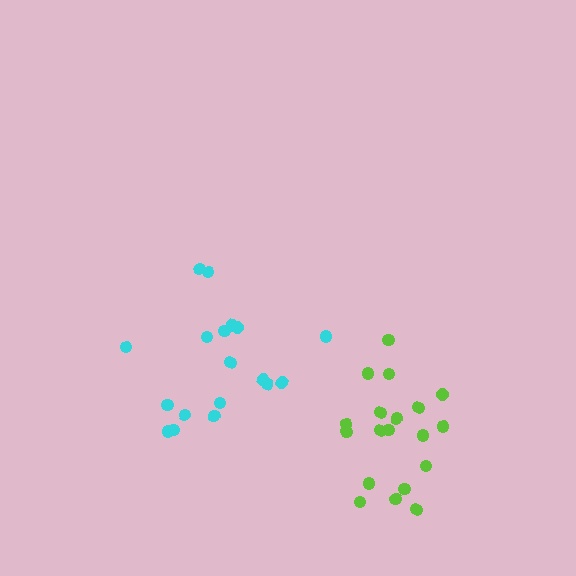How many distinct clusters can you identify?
There are 2 distinct clusters.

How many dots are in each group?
Group 1: 19 dots, Group 2: 18 dots (37 total).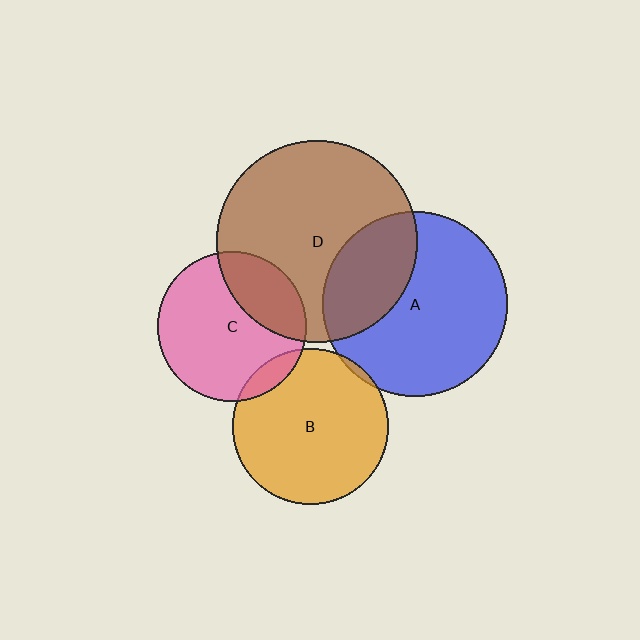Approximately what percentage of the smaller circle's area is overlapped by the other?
Approximately 10%.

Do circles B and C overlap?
Yes.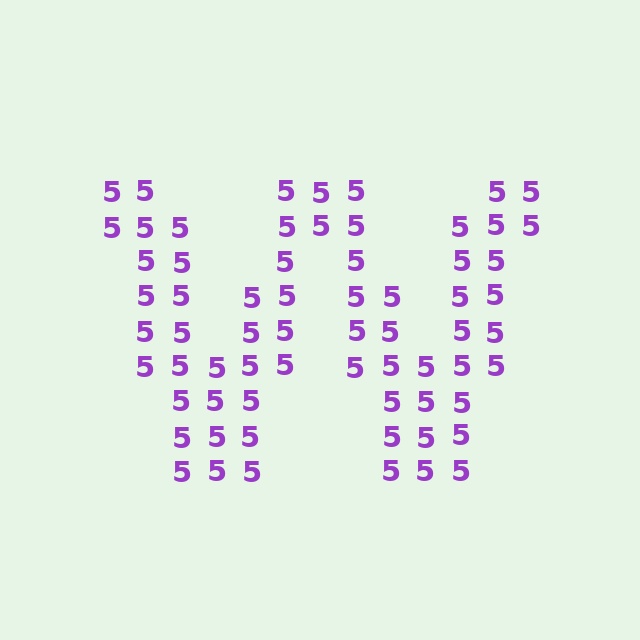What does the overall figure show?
The overall figure shows the letter W.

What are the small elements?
The small elements are digit 5's.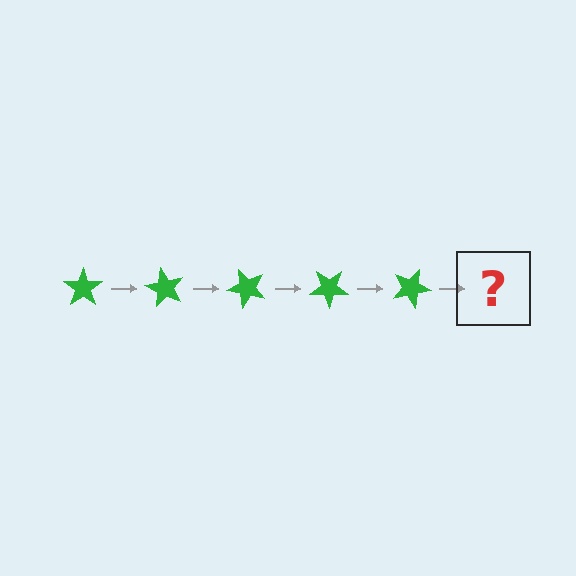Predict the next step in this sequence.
The next step is a green star rotated 300 degrees.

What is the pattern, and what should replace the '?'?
The pattern is that the star rotates 60 degrees each step. The '?' should be a green star rotated 300 degrees.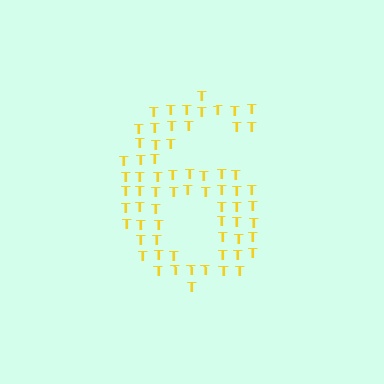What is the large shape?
The large shape is the digit 6.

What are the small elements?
The small elements are letter T's.